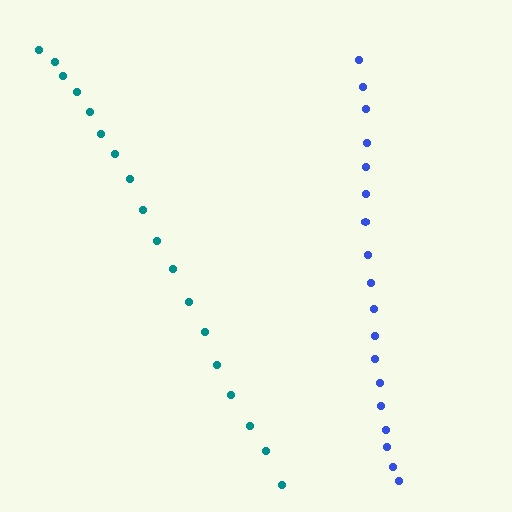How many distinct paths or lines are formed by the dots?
There are 2 distinct paths.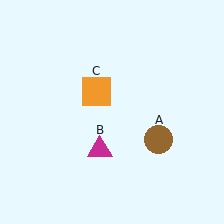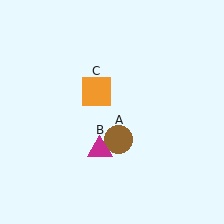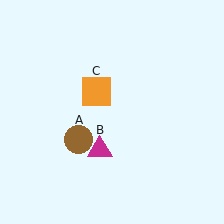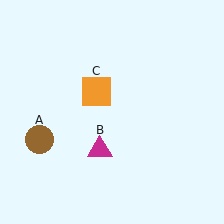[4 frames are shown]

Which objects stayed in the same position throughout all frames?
Magenta triangle (object B) and orange square (object C) remained stationary.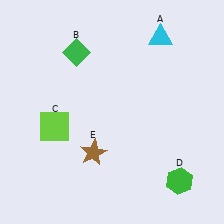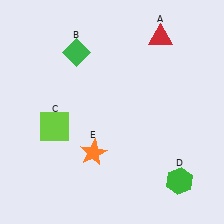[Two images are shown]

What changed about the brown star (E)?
In Image 1, E is brown. In Image 2, it changed to orange.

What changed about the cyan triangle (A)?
In Image 1, A is cyan. In Image 2, it changed to red.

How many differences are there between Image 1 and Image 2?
There are 2 differences between the two images.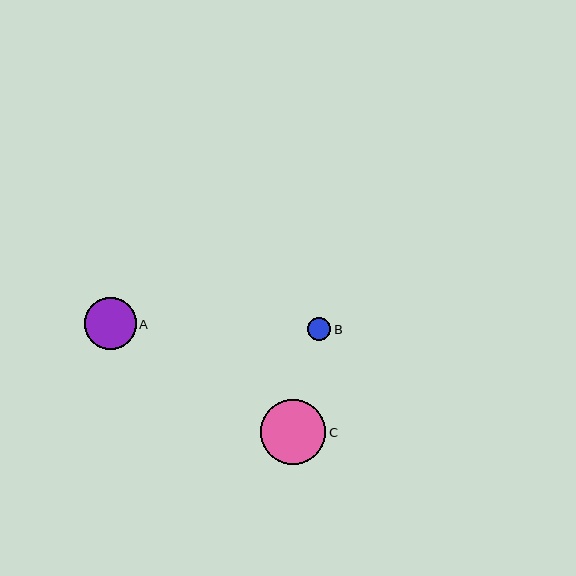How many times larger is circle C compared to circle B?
Circle C is approximately 2.8 times the size of circle B.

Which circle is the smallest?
Circle B is the smallest with a size of approximately 23 pixels.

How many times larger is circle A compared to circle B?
Circle A is approximately 2.2 times the size of circle B.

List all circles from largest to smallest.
From largest to smallest: C, A, B.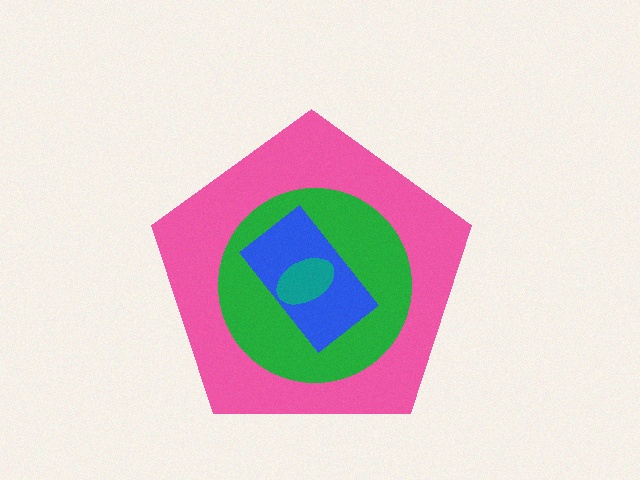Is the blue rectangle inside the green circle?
Yes.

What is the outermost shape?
The pink pentagon.